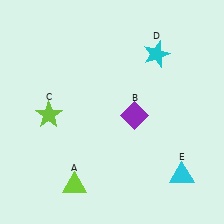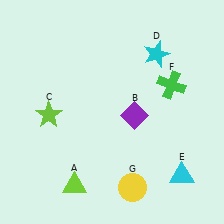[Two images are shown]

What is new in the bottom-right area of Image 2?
A yellow circle (G) was added in the bottom-right area of Image 2.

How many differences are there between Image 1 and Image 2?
There are 2 differences between the two images.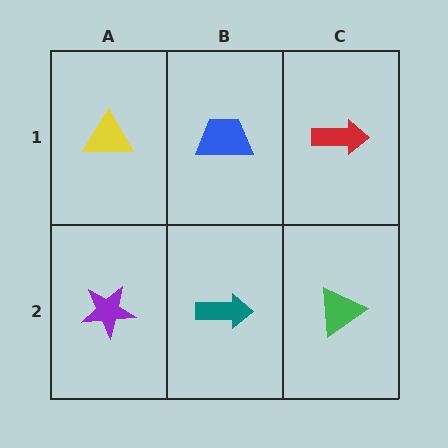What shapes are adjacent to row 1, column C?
A green triangle (row 2, column C), a blue trapezoid (row 1, column B).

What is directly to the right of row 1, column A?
A blue trapezoid.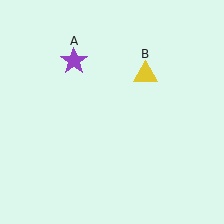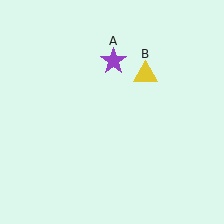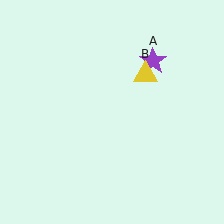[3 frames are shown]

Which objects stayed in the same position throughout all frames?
Yellow triangle (object B) remained stationary.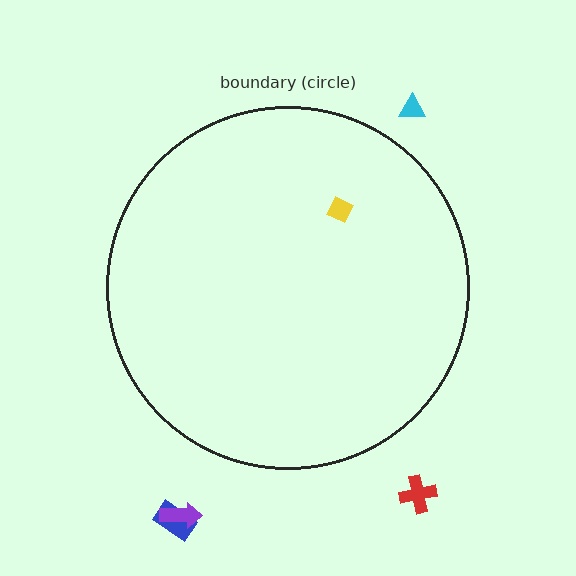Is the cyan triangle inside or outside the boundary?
Outside.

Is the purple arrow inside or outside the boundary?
Outside.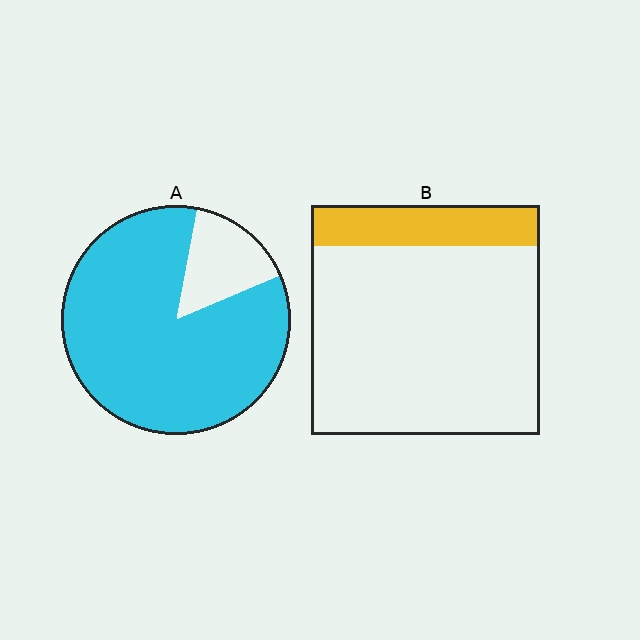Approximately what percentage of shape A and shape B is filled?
A is approximately 85% and B is approximately 20%.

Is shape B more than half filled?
No.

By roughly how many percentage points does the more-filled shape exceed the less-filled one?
By roughly 65 percentage points (A over B).